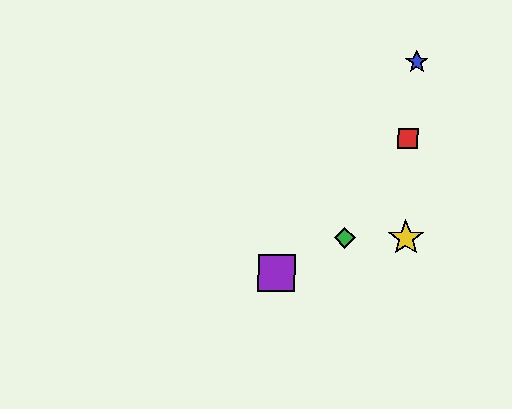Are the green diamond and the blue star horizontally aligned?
No, the green diamond is at y≈237 and the blue star is at y≈62.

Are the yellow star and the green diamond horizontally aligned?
Yes, both are at y≈238.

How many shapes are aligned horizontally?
2 shapes (the green diamond, the yellow star) are aligned horizontally.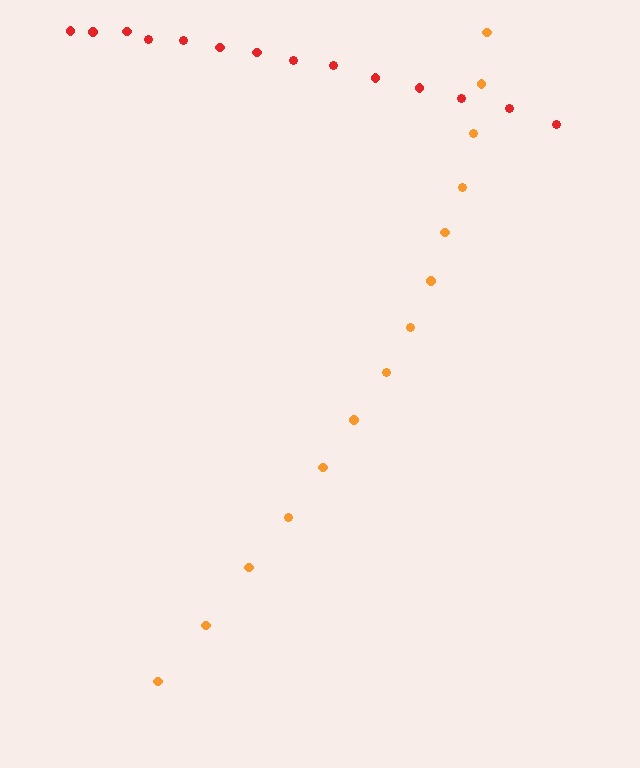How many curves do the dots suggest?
There are 2 distinct paths.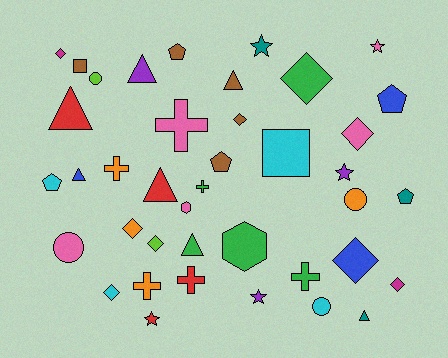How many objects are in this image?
There are 40 objects.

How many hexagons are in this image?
There are 2 hexagons.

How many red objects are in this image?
There are 4 red objects.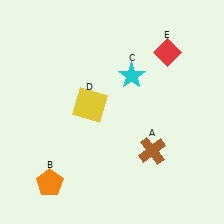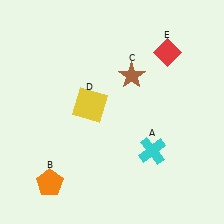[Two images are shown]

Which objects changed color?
A changed from brown to cyan. C changed from cyan to brown.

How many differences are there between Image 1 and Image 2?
There are 2 differences between the two images.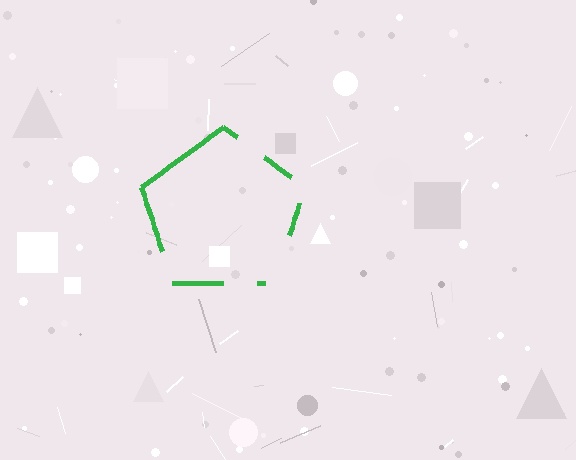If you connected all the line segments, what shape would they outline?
They would outline a pentagon.